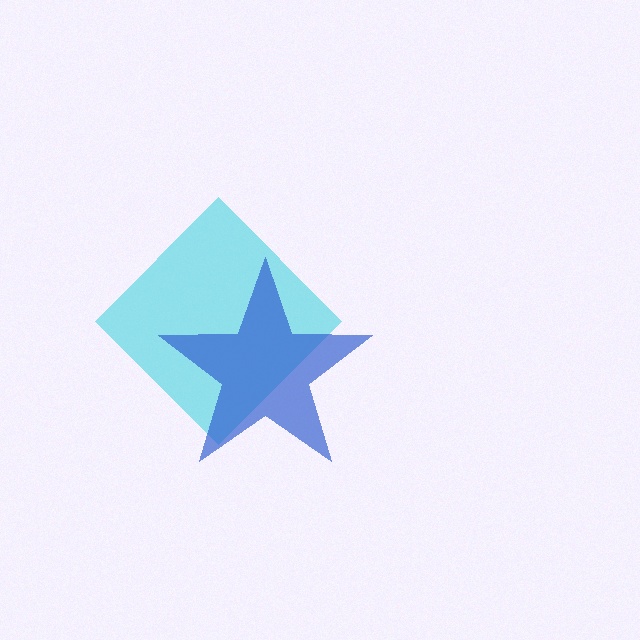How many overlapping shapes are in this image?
There are 2 overlapping shapes in the image.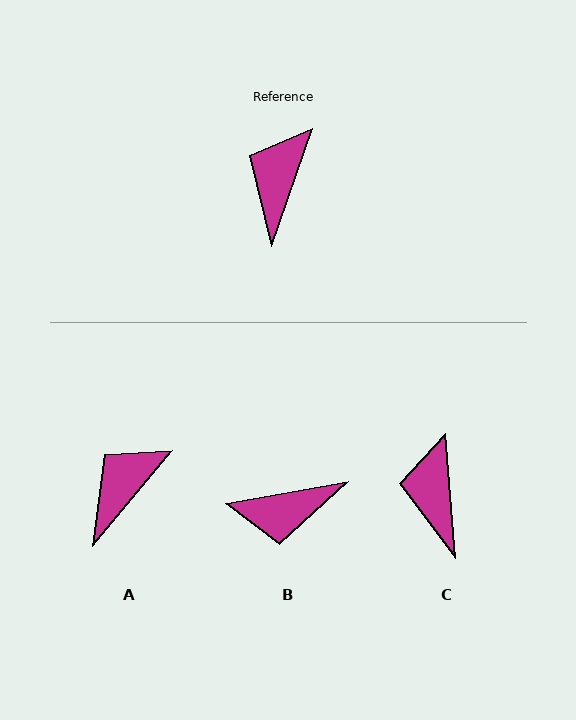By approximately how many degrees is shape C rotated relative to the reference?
Approximately 24 degrees counter-clockwise.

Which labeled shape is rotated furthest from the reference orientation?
B, about 119 degrees away.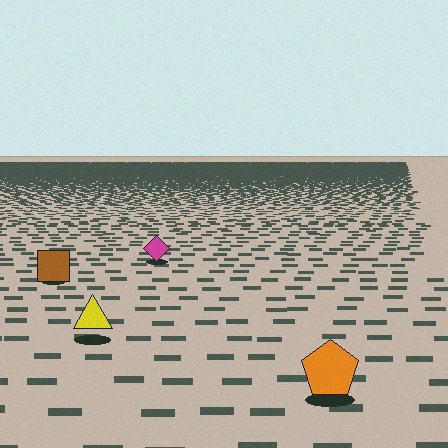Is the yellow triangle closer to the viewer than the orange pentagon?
No. The orange pentagon is closer — you can tell from the texture gradient: the ground texture is coarser near it.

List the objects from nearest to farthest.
From nearest to farthest: the orange pentagon, the yellow triangle, the brown square, the magenta diamond.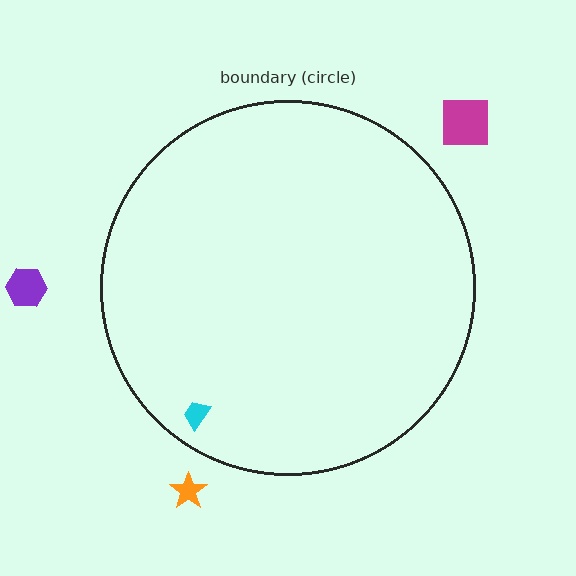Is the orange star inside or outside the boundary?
Outside.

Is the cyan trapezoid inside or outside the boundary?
Inside.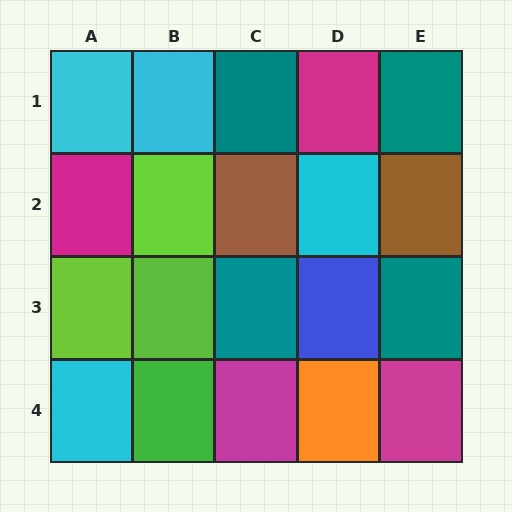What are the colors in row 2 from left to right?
Magenta, lime, brown, cyan, brown.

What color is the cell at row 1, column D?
Magenta.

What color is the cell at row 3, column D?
Blue.